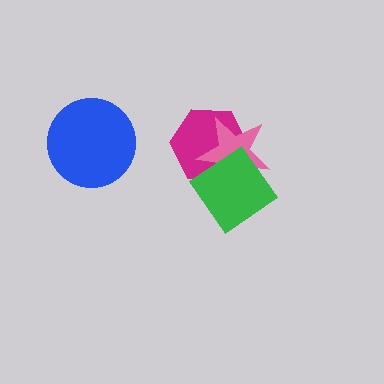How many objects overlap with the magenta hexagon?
2 objects overlap with the magenta hexagon.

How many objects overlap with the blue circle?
0 objects overlap with the blue circle.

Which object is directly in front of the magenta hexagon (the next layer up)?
The pink star is directly in front of the magenta hexagon.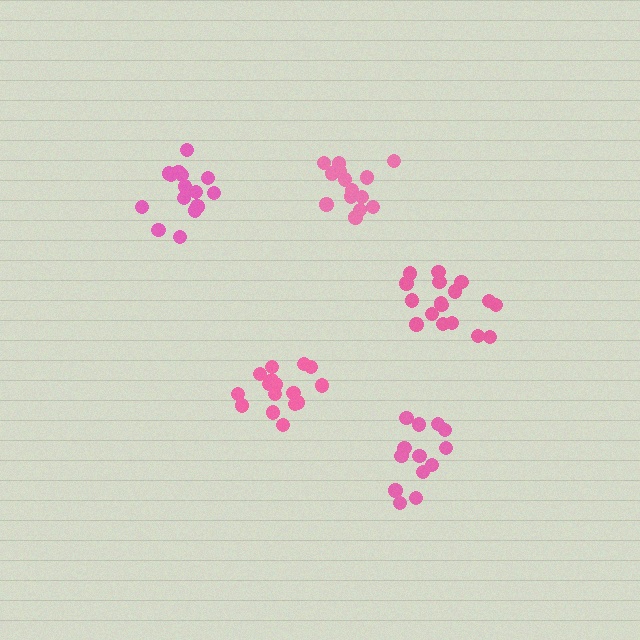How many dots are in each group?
Group 1: 14 dots, Group 2: 17 dots, Group 3: 15 dots, Group 4: 13 dots, Group 5: 16 dots (75 total).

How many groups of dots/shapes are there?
There are 5 groups.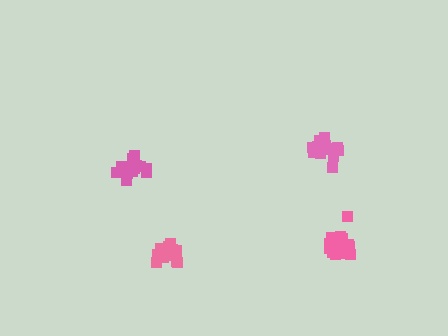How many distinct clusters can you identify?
There are 4 distinct clusters.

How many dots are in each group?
Group 1: 16 dots, Group 2: 16 dots, Group 3: 15 dots, Group 4: 20 dots (67 total).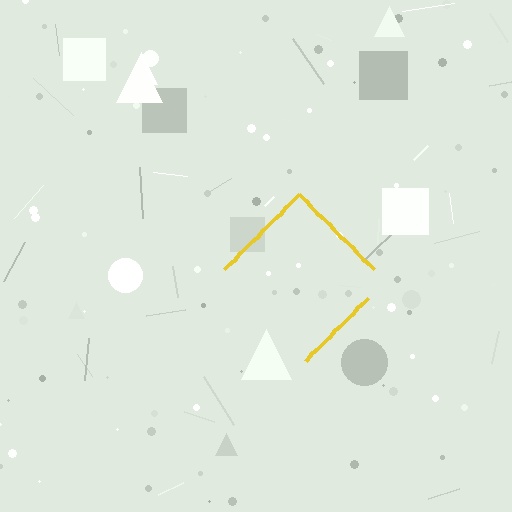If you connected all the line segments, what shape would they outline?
They would outline a diamond.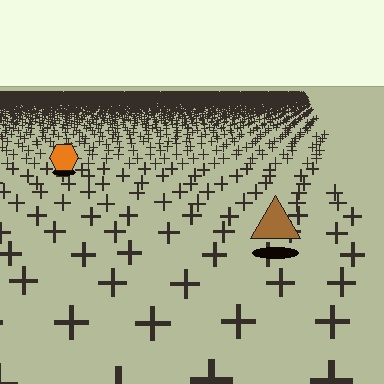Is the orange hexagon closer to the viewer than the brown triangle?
No. The brown triangle is closer — you can tell from the texture gradient: the ground texture is coarser near it.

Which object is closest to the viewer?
The brown triangle is closest. The texture marks near it are larger and more spread out.